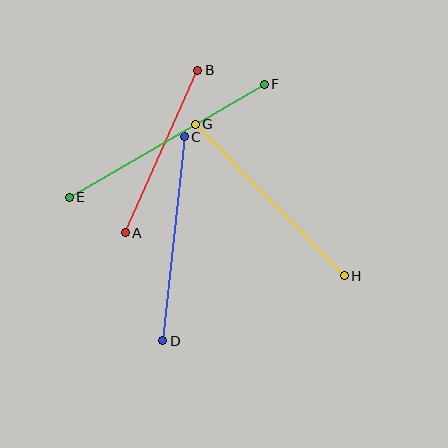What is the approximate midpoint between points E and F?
The midpoint is at approximately (167, 141) pixels.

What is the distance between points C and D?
The distance is approximately 205 pixels.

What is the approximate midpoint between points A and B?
The midpoint is at approximately (161, 152) pixels.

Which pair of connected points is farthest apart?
Points E and F are farthest apart.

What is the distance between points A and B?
The distance is approximately 178 pixels.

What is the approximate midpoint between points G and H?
The midpoint is at approximately (270, 200) pixels.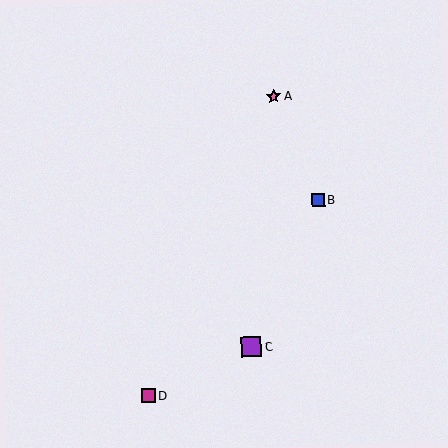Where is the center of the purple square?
The center of the purple square is at (251, 347).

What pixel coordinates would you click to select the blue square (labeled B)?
Click at (318, 200) to select the blue square B.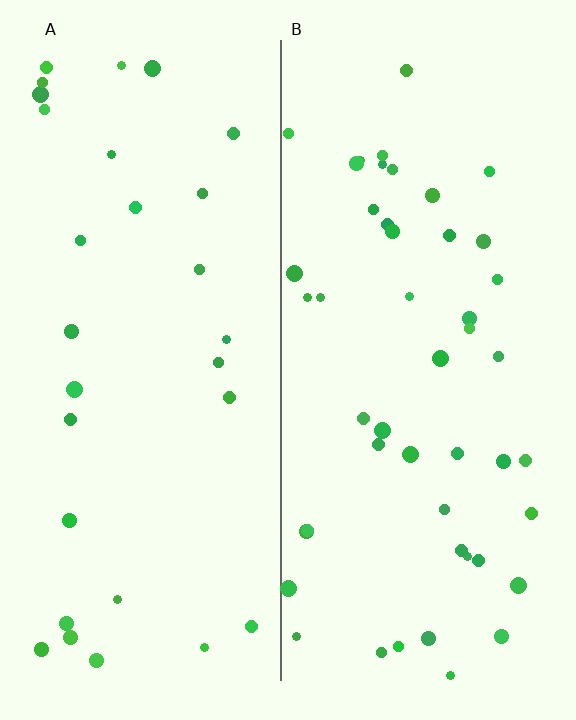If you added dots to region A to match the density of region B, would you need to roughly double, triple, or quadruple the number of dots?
Approximately double.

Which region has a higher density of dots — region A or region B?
B (the right).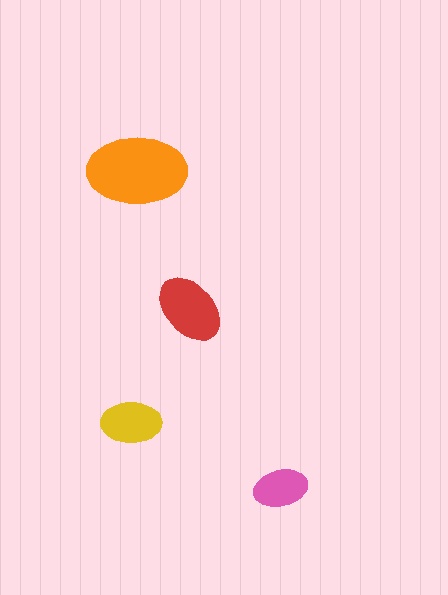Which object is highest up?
The orange ellipse is topmost.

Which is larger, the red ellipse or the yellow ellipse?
The red one.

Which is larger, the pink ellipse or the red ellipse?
The red one.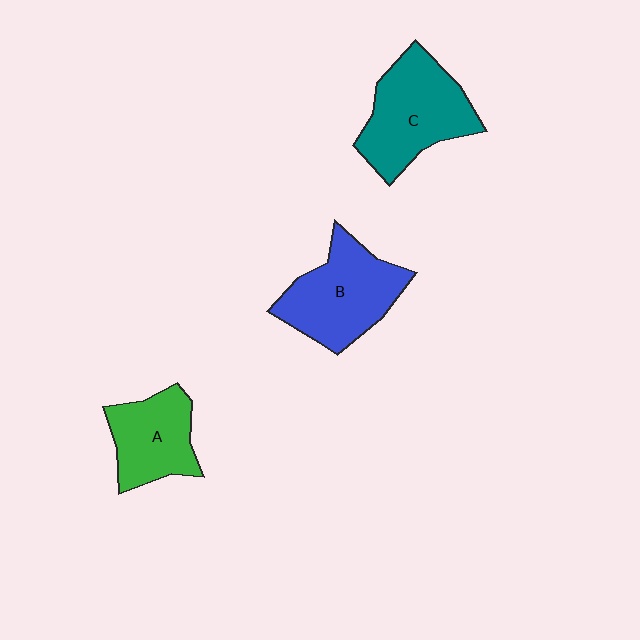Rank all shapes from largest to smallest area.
From largest to smallest: C (teal), B (blue), A (green).